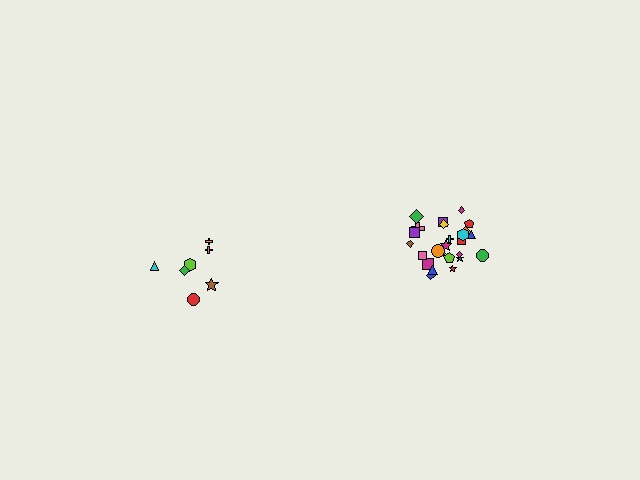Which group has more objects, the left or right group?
The right group.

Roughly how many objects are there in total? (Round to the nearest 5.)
Roughly 30 objects in total.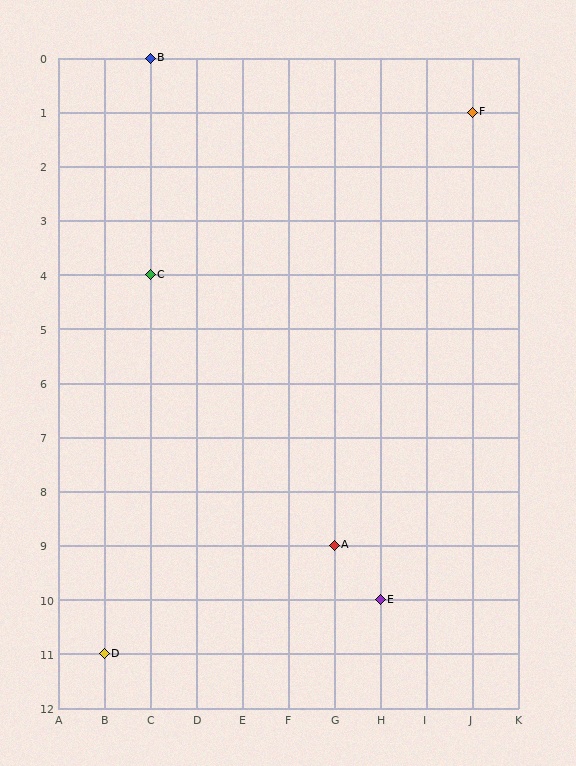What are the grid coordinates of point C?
Point C is at grid coordinates (C, 4).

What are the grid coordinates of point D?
Point D is at grid coordinates (B, 11).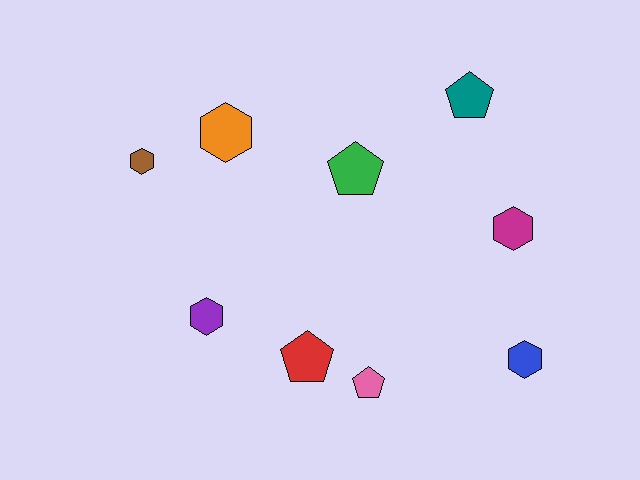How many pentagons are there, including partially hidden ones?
There are 4 pentagons.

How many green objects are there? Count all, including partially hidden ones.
There is 1 green object.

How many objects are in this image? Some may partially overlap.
There are 9 objects.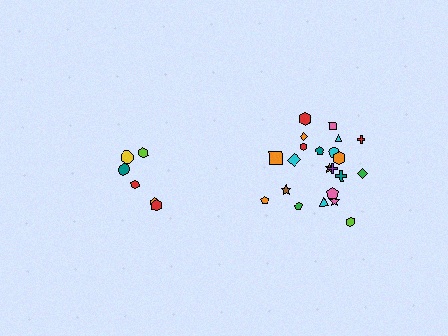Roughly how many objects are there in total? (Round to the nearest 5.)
Roughly 30 objects in total.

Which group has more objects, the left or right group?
The right group.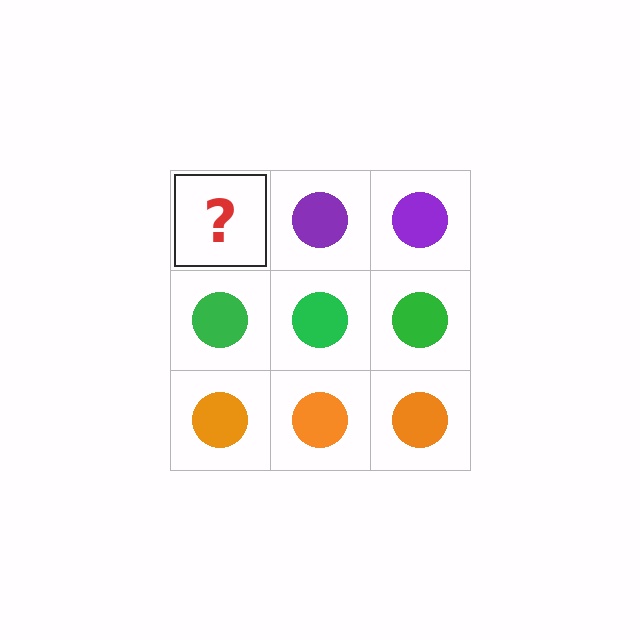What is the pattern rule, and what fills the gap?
The rule is that each row has a consistent color. The gap should be filled with a purple circle.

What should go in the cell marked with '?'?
The missing cell should contain a purple circle.